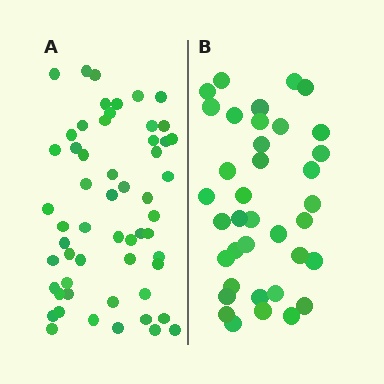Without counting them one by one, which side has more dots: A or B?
Region A (the left region) has more dots.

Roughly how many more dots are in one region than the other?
Region A has approximately 20 more dots than region B.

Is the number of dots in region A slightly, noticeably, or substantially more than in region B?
Region A has substantially more. The ratio is roughly 1.5 to 1.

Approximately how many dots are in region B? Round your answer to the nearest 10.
About 40 dots. (The exact count is 37, which rounds to 40.)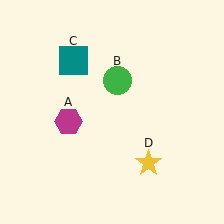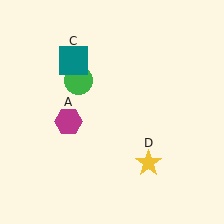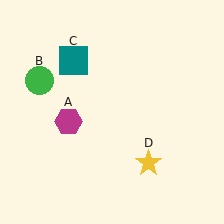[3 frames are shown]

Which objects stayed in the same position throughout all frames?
Magenta hexagon (object A) and teal square (object C) and yellow star (object D) remained stationary.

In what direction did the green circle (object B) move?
The green circle (object B) moved left.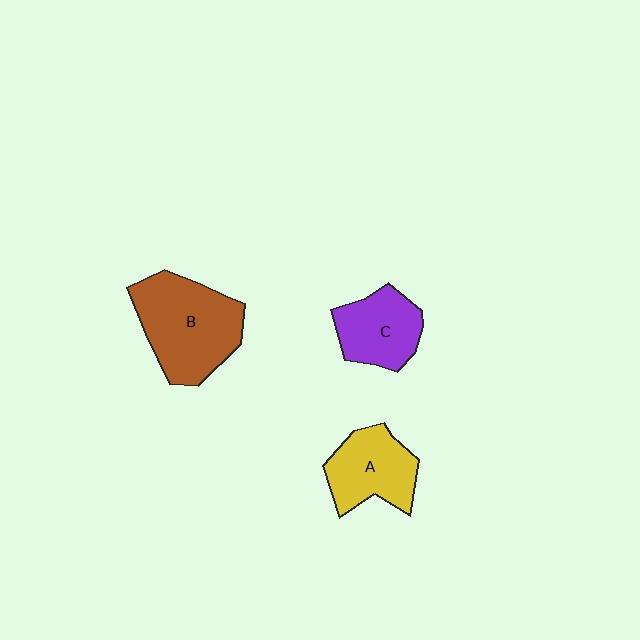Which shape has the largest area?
Shape B (brown).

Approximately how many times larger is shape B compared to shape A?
Approximately 1.5 times.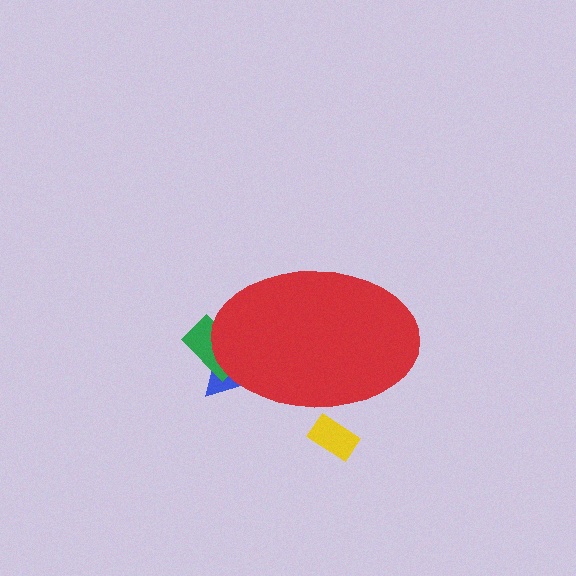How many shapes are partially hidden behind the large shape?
3 shapes are partially hidden.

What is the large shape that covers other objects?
A red ellipse.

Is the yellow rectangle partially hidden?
Yes, the yellow rectangle is partially hidden behind the red ellipse.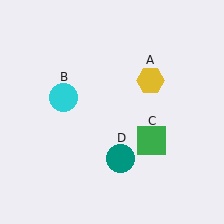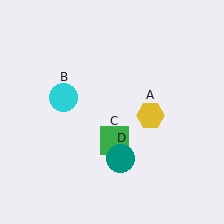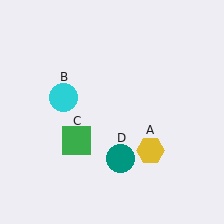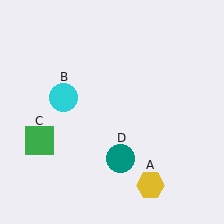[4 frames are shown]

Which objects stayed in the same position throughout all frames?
Cyan circle (object B) and teal circle (object D) remained stationary.